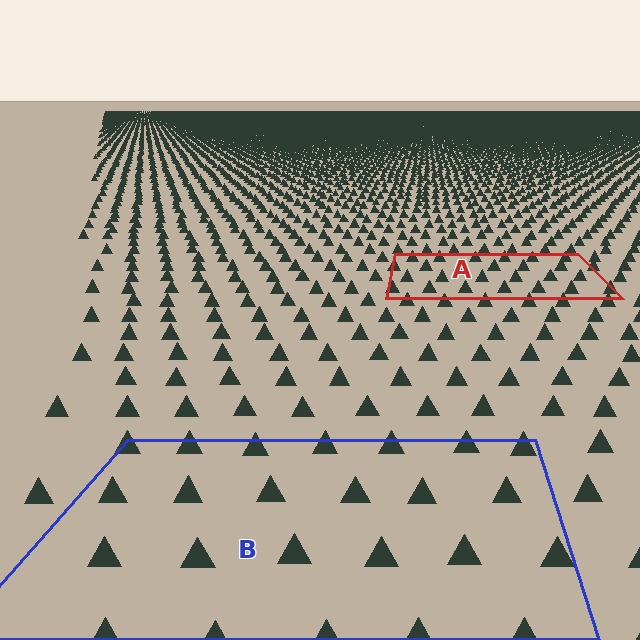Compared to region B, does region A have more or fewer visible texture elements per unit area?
Region A has more texture elements per unit area — they are packed more densely because it is farther away.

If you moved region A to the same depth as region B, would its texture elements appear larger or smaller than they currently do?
They would appear larger. At a closer depth, the same texture elements are projected at a bigger on-screen size.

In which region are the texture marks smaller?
The texture marks are smaller in region A, because it is farther away.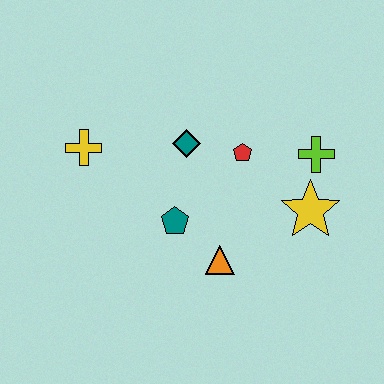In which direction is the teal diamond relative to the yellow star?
The teal diamond is to the left of the yellow star.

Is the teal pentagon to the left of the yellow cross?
No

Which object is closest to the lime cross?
The yellow star is closest to the lime cross.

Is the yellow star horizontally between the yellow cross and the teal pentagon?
No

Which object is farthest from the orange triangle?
The yellow cross is farthest from the orange triangle.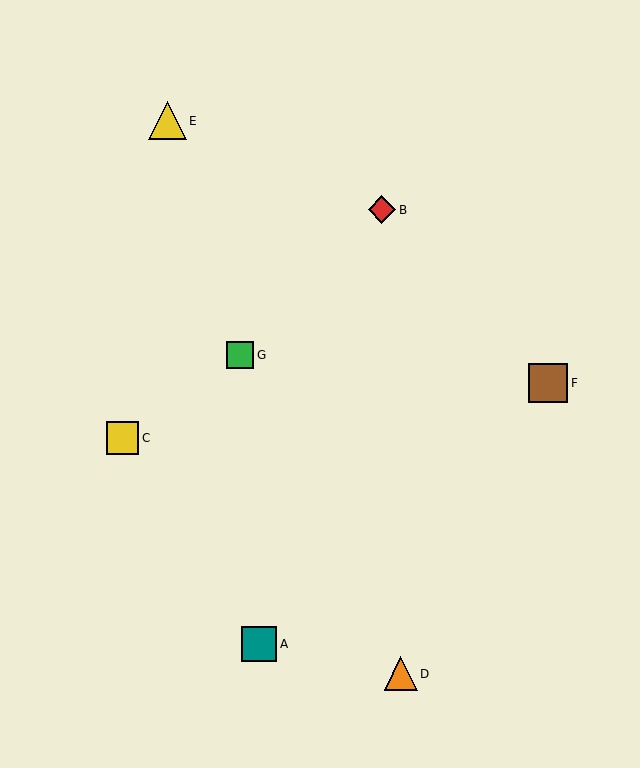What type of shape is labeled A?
Shape A is a teal square.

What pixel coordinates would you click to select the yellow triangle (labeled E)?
Click at (167, 121) to select the yellow triangle E.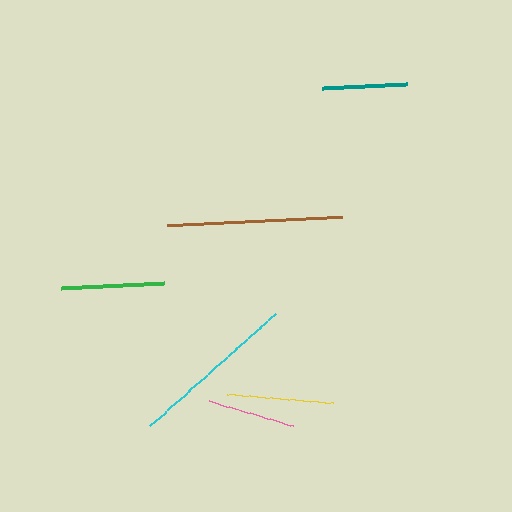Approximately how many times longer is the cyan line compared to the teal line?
The cyan line is approximately 2.0 times the length of the teal line.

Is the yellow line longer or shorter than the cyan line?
The cyan line is longer than the yellow line.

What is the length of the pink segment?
The pink segment is approximately 88 pixels long.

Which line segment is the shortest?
The teal line is the shortest at approximately 85 pixels.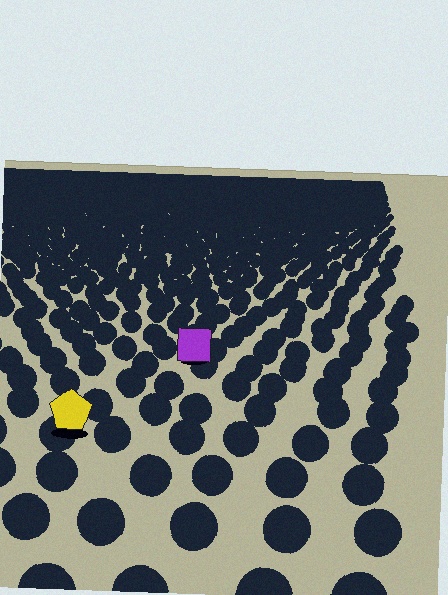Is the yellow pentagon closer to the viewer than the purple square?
Yes. The yellow pentagon is closer — you can tell from the texture gradient: the ground texture is coarser near it.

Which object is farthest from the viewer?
The purple square is farthest from the viewer. It appears smaller and the ground texture around it is denser.